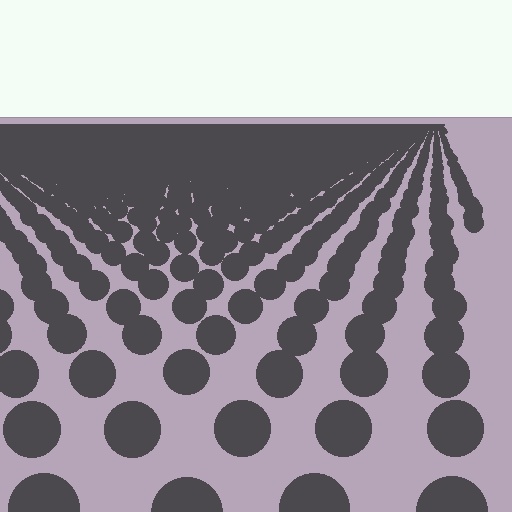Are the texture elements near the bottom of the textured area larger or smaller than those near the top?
Larger. Near the bottom, elements are closer to the viewer and appear at a bigger on-screen size.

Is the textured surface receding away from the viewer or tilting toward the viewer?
The surface is receding away from the viewer. Texture elements get smaller and denser toward the top.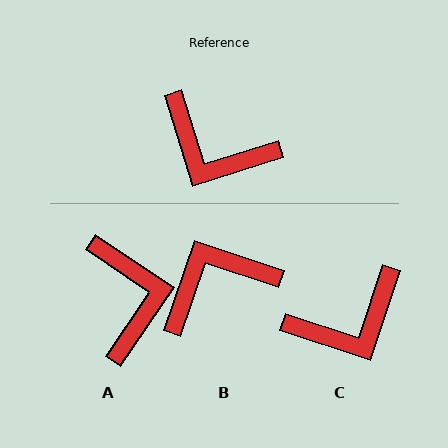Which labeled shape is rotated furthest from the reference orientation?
A, about 129 degrees away.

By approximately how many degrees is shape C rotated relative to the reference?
Approximately 55 degrees counter-clockwise.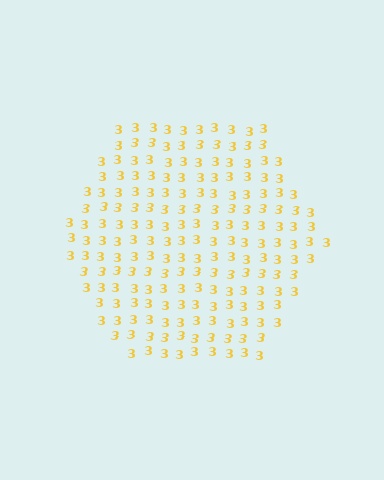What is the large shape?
The large shape is a hexagon.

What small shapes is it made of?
It is made of small digit 3's.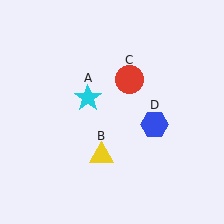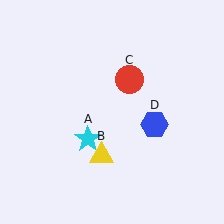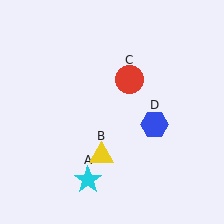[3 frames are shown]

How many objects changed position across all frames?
1 object changed position: cyan star (object A).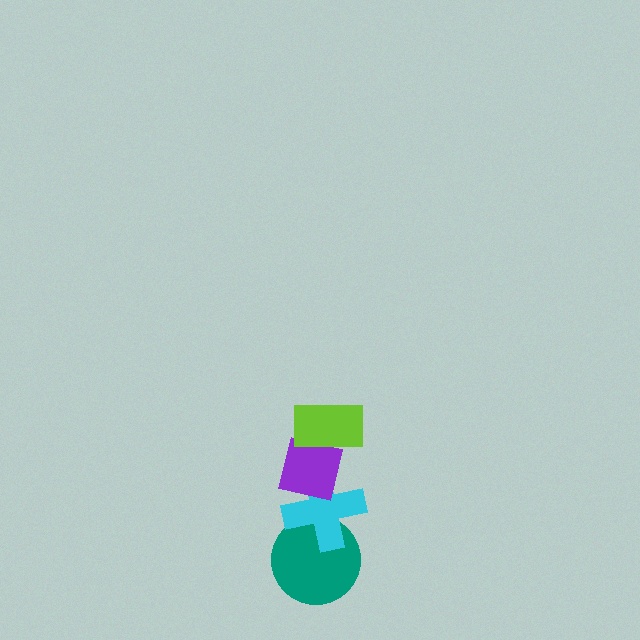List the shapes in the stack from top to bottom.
From top to bottom: the lime rectangle, the purple square, the cyan cross, the teal circle.